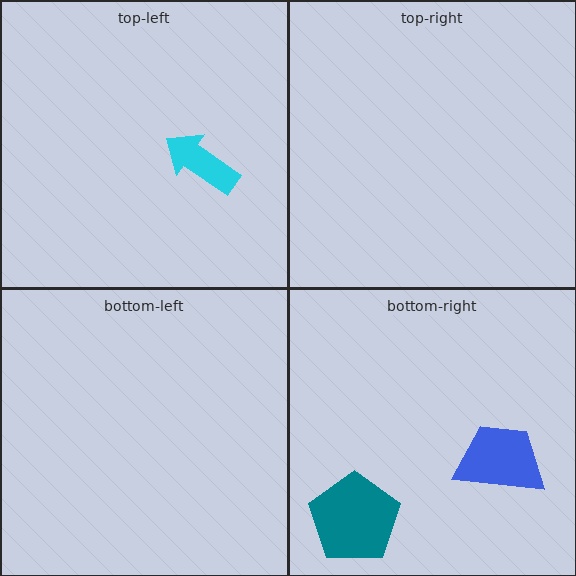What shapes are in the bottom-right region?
The teal pentagon, the blue trapezoid.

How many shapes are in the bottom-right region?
2.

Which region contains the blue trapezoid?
The bottom-right region.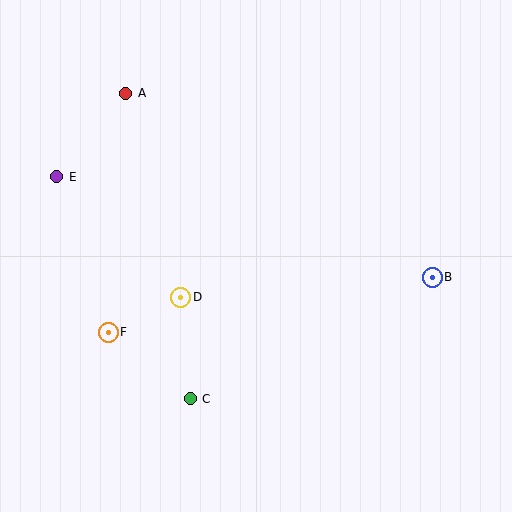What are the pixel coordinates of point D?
Point D is at (181, 297).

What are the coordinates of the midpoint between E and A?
The midpoint between E and A is at (91, 135).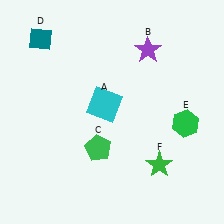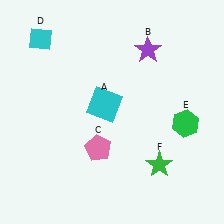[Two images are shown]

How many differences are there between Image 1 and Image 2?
There are 2 differences between the two images.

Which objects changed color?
C changed from green to pink. D changed from teal to cyan.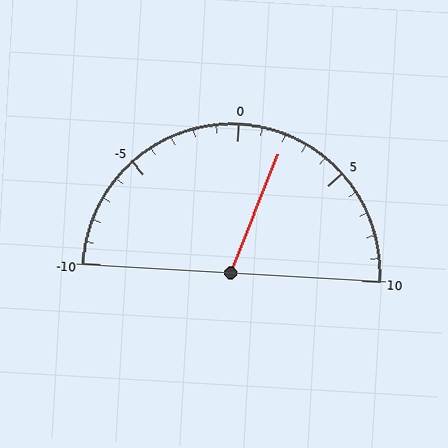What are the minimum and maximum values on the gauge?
The gauge ranges from -10 to 10.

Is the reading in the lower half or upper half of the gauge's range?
The reading is in the upper half of the range (-10 to 10).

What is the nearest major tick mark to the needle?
The nearest major tick mark is 0.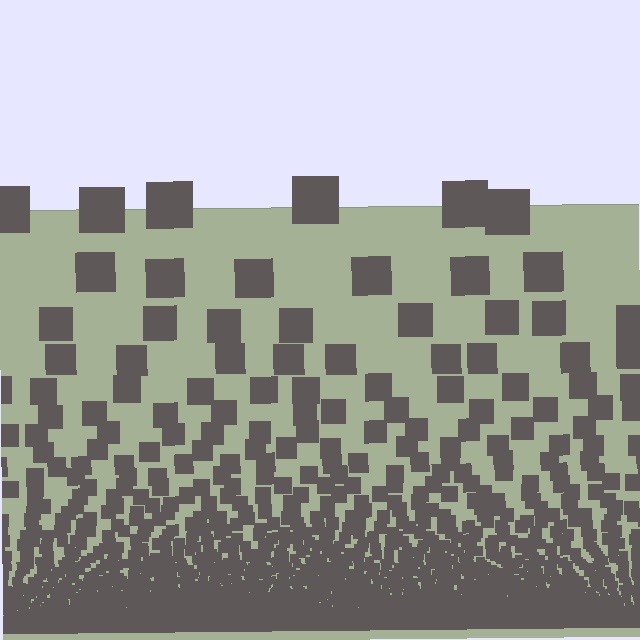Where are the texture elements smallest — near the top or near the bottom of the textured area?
Near the bottom.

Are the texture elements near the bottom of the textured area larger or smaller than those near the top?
Smaller. The gradient is inverted — elements near the bottom are smaller and denser.